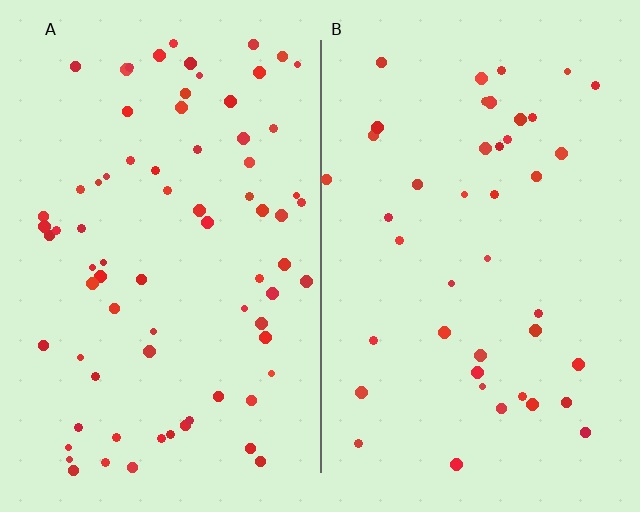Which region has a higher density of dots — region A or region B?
A (the left).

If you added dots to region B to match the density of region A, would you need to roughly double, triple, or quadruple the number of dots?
Approximately double.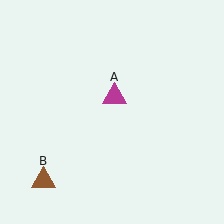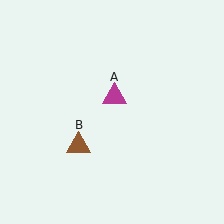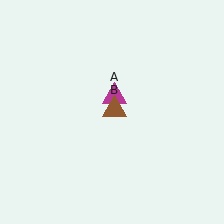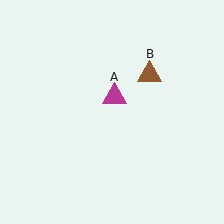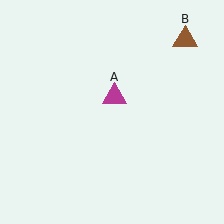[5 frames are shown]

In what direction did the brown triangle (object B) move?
The brown triangle (object B) moved up and to the right.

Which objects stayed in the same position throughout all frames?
Magenta triangle (object A) remained stationary.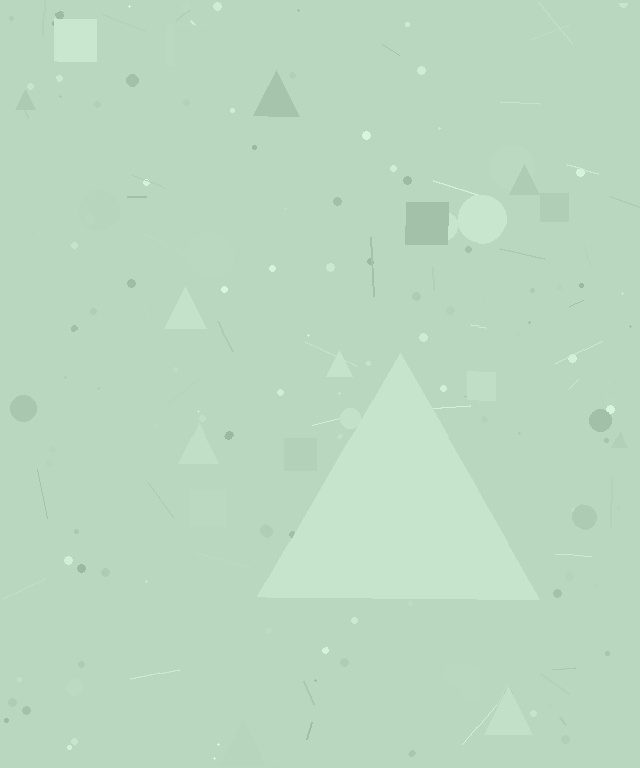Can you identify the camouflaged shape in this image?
The camouflaged shape is a triangle.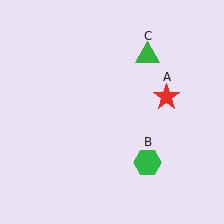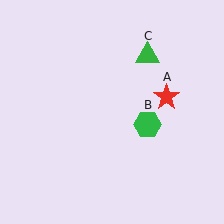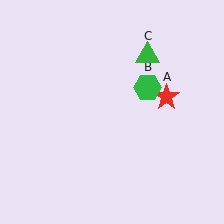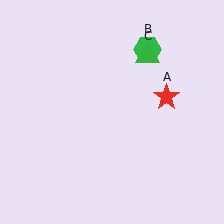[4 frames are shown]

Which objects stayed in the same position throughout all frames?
Red star (object A) and green triangle (object C) remained stationary.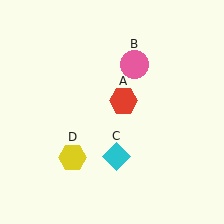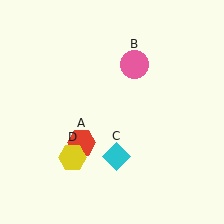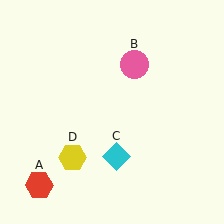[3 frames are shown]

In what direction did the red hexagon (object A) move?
The red hexagon (object A) moved down and to the left.